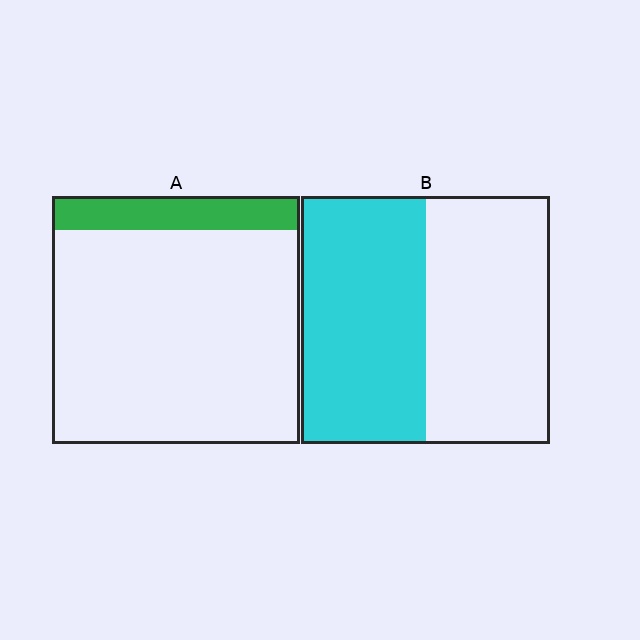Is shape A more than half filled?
No.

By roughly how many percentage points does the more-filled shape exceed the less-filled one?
By roughly 35 percentage points (B over A).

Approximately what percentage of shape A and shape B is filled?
A is approximately 15% and B is approximately 50%.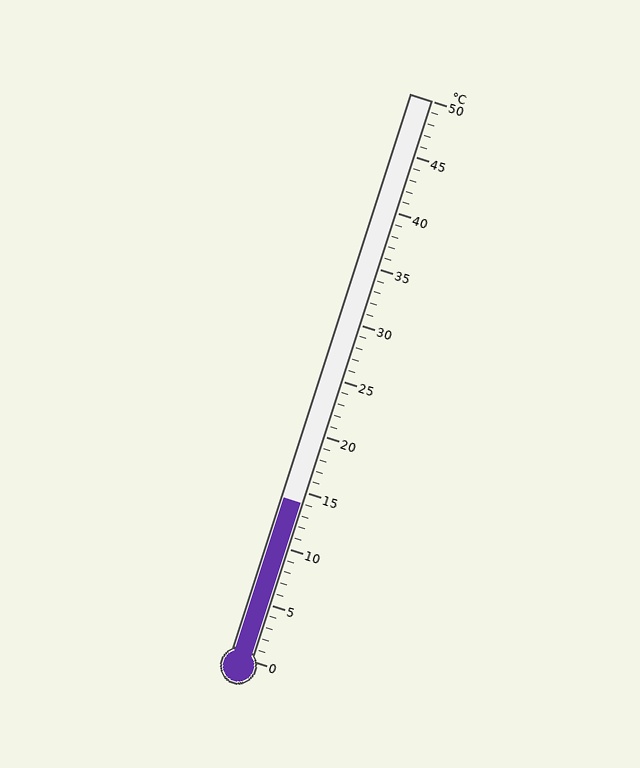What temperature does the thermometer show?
The thermometer shows approximately 14°C.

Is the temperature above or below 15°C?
The temperature is below 15°C.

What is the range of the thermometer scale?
The thermometer scale ranges from 0°C to 50°C.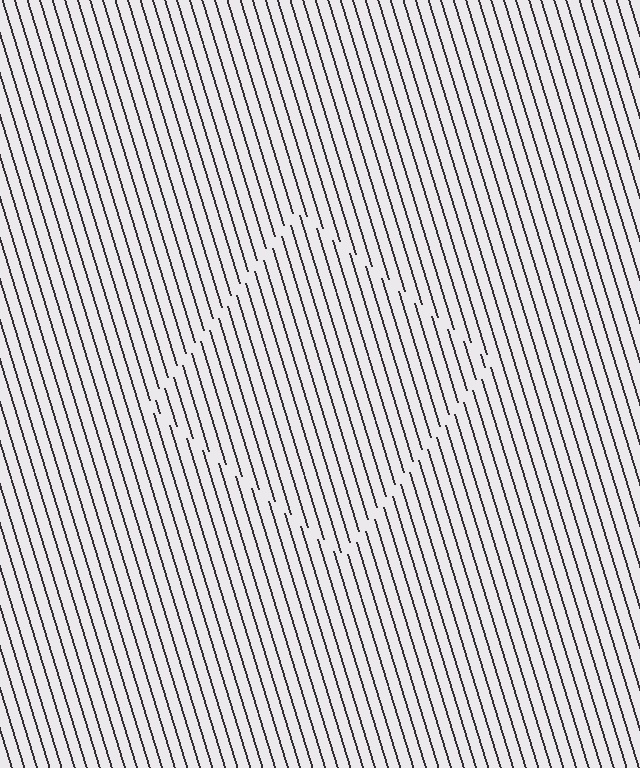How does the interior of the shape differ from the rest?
The interior of the shape contains the same grating, shifted by half a period — the contour is defined by the phase discontinuity where line-ends from the inner and outer gratings abut.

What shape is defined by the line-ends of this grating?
An illusory square. The interior of the shape contains the same grating, shifted by half a period — the contour is defined by the phase discontinuity where line-ends from the inner and outer gratings abut.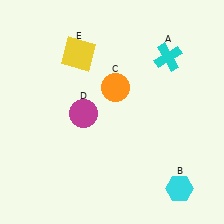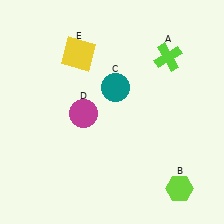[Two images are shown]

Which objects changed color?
A changed from cyan to lime. B changed from cyan to lime. C changed from orange to teal.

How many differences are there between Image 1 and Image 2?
There are 3 differences between the two images.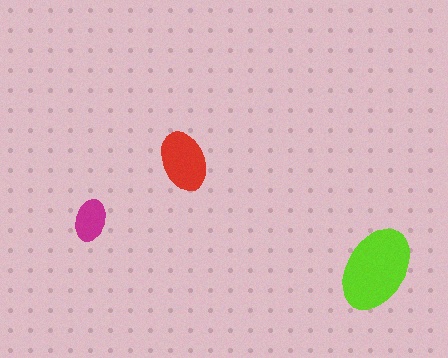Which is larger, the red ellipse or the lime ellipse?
The lime one.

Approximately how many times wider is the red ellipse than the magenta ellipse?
About 1.5 times wider.